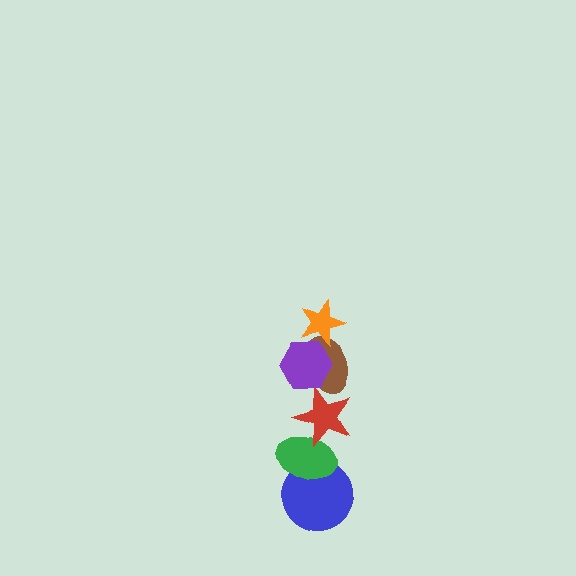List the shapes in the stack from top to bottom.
From top to bottom: the orange star, the purple hexagon, the brown ellipse, the red star, the green ellipse, the blue circle.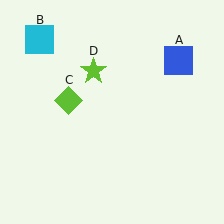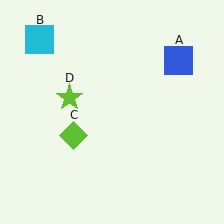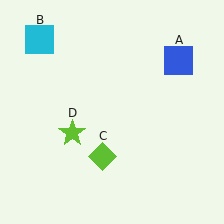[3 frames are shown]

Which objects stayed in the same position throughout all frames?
Blue square (object A) and cyan square (object B) remained stationary.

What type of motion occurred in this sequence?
The lime diamond (object C), lime star (object D) rotated counterclockwise around the center of the scene.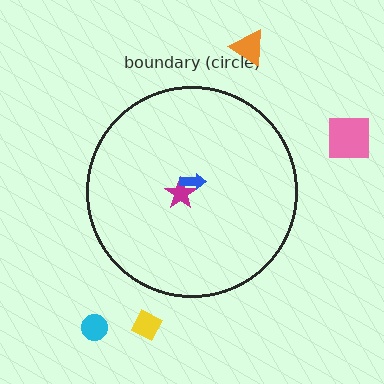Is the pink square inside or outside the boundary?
Outside.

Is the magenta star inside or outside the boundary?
Inside.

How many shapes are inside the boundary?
2 inside, 4 outside.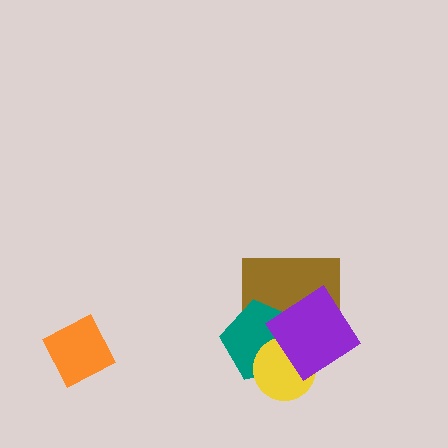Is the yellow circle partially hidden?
Yes, it is partially covered by another shape.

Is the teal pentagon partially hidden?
Yes, it is partially covered by another shape.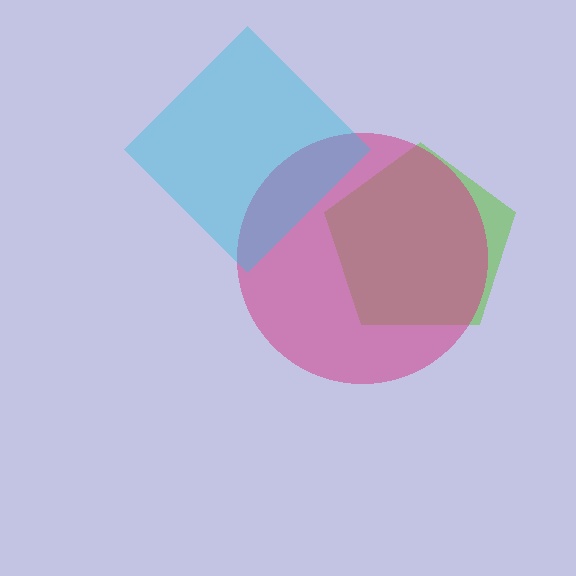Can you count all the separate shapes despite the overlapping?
Yes, there are 3 separate shapes.